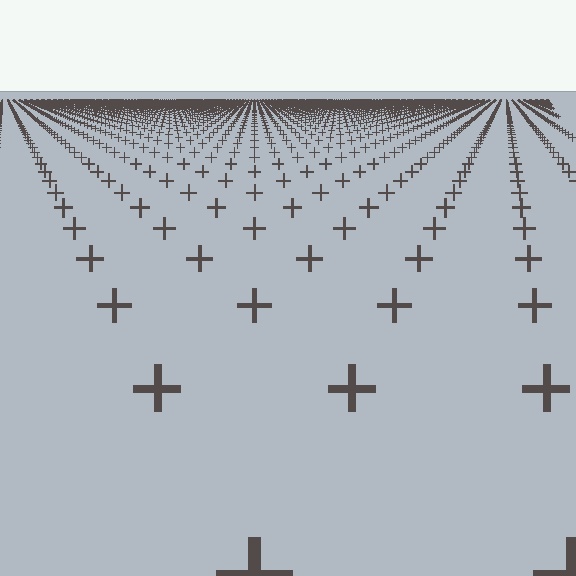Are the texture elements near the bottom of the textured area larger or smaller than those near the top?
Larger. Near the bottom, elements are closer to the viewer and appear at a bigger on-screen size.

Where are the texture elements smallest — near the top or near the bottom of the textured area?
Near the top.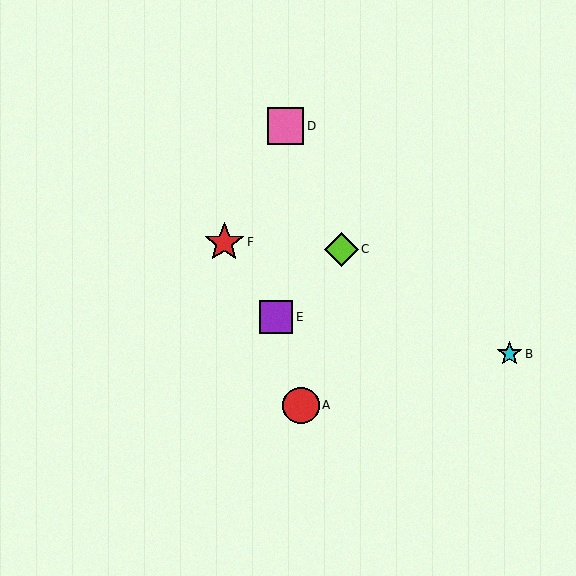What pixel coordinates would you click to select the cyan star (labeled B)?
Click at (510, 354) to select the cyan star B.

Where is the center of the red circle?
The center of the red circle is at (301, 405).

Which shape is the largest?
The red star (labeled F) is the largest.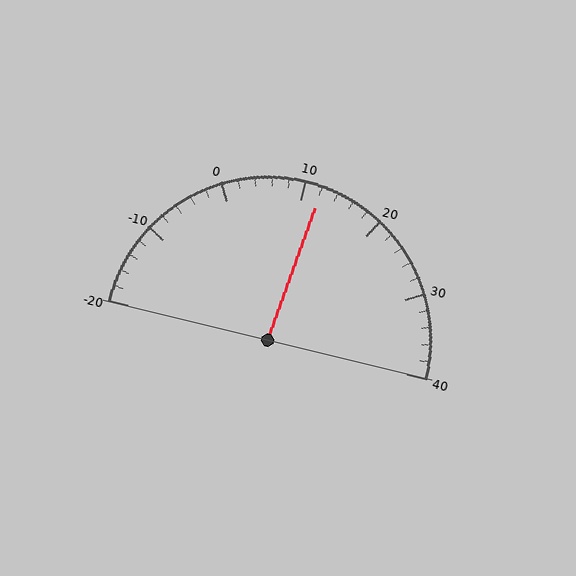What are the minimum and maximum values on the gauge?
The gauge ranges from -20 to 40.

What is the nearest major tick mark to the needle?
The nearest major tick mark is 10.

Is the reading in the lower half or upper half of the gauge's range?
The reading is in the upper half of the range (-20 to 40).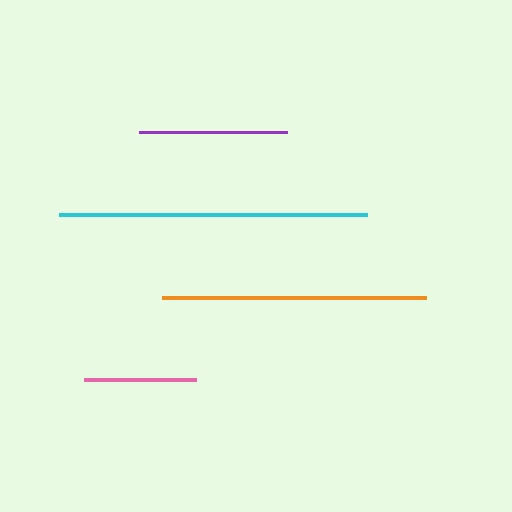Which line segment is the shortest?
The pink line is the shortest at approximately 112 pixels.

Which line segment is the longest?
The cyan line is the longest at approximately 308 pixels.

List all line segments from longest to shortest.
From longest to shortest: cyan, orange, purple, pink.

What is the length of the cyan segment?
The cyan segment is approximately 308 pixels long.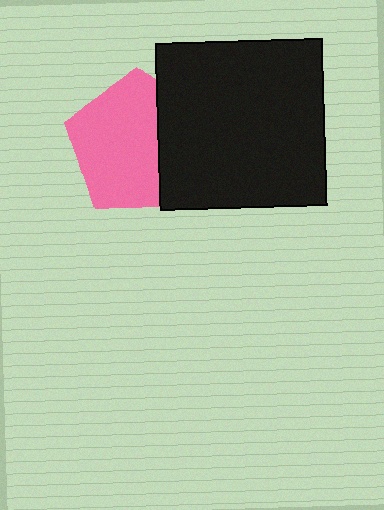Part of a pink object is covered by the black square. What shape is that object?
It is a pentagon.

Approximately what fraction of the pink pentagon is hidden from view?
Roughly 33% of the pink pentagon is hidden behind the black square.